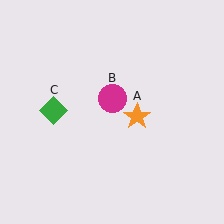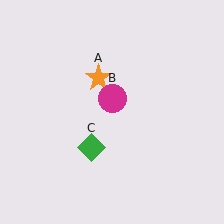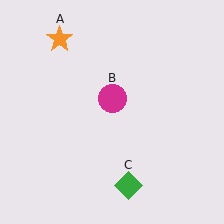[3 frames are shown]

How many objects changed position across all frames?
2 objects changed position: orange star (object A), green diamond (object C).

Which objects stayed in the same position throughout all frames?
Magenta circle (object B) remained stationary.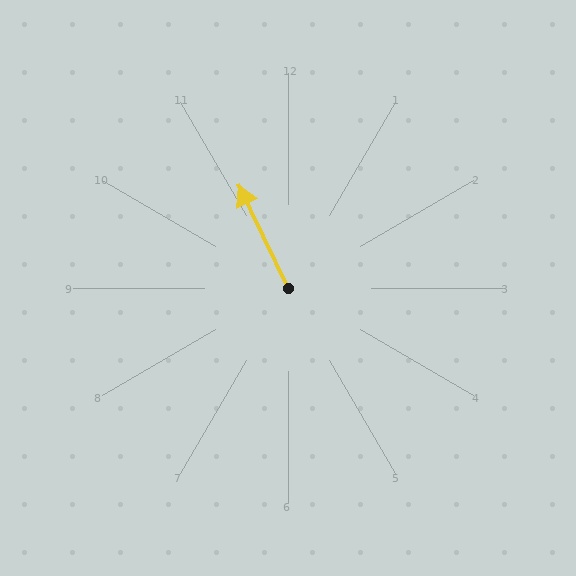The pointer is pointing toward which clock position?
Roughly 11 o'clock.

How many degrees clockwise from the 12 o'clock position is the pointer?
Approximately 334 degrees.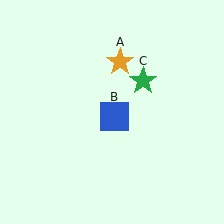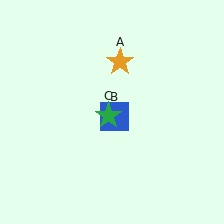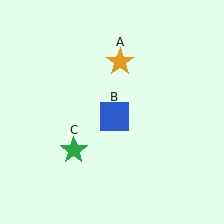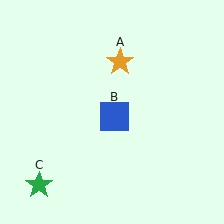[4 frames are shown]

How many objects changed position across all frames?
1 object changed position: green star (object C).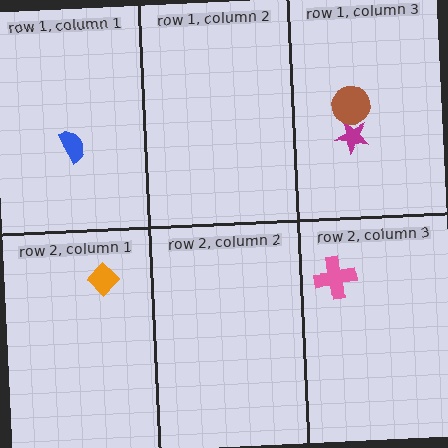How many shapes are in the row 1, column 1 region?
1.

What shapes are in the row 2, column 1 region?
The orange diamond.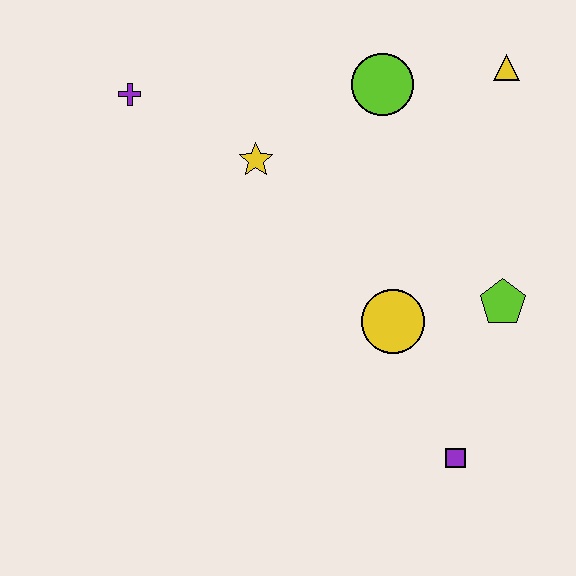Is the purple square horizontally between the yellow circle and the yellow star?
No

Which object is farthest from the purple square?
The purple cross is farthest from the purple square.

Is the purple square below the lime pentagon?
Yes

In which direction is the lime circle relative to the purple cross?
The lime circle is to the right of the purple cross.